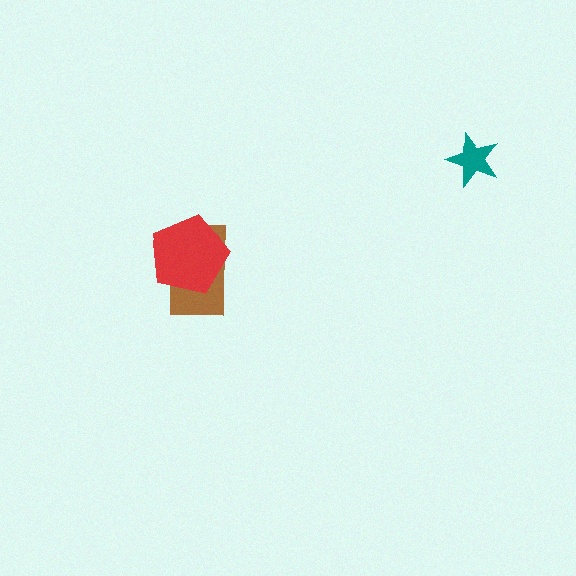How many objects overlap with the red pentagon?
1 object overlaps with the red pentagon.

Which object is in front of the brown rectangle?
The red pentagon is in front of the brown rectangle.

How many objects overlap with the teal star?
0 objects overlap with the teal star.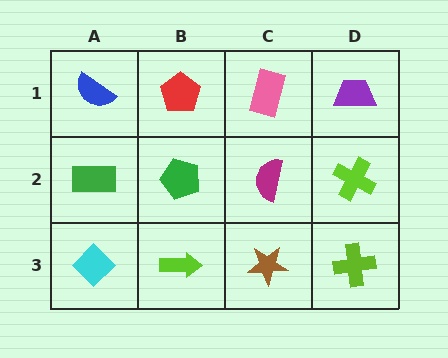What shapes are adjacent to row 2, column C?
A pink rectangle (row 1, column C), a brown star (row 3, column C), a green pentagon (row 2, column B), a lime cross (row 2, column D).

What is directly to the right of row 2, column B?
A magenta semicircle.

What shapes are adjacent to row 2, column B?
A red pentagon (row 1, column B), a lime arrow (row 3, column B), a green rectangle (row 2, column A), a magenta semicircle (row 2, column C).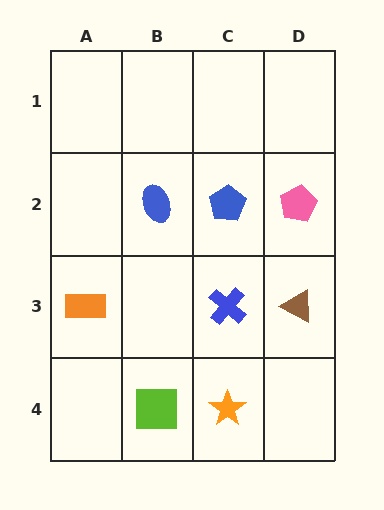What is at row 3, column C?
A blue cross.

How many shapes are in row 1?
0 shapes.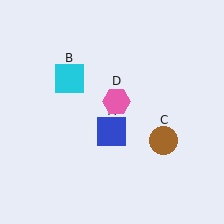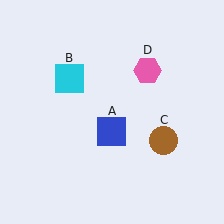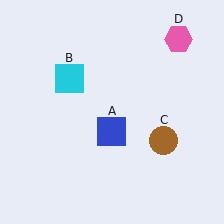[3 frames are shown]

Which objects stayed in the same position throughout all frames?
Blue square (object A) and cyan square (object B) and brown circle (object C) remained stationary.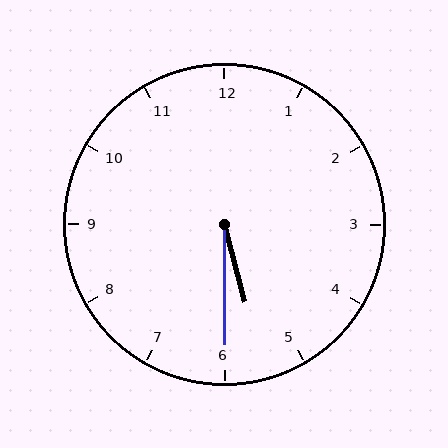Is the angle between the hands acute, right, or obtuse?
It is acute.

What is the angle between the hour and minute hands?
Approximately 15 degrees.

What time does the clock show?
5:30.